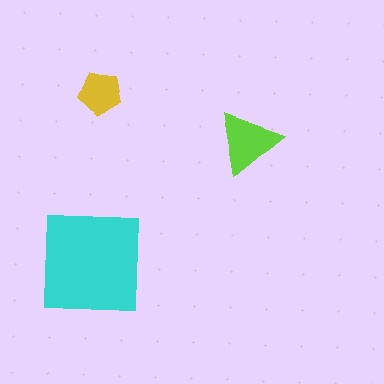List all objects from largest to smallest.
The cyan square, the lime triangle, the yellow pentagon.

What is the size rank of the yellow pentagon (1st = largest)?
3rd.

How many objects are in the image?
There are 3 objects in the image.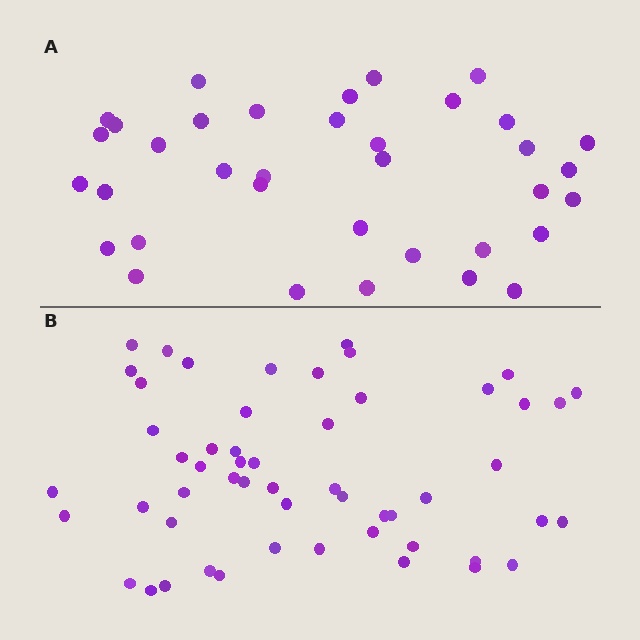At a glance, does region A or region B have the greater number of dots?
Region B (the bottom region) has more dots.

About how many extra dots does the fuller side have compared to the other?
Region B has approximately 20 more dots than region A.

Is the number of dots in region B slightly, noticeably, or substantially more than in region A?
Region B has substantially more. The ratio is roughly 1.5 to 1.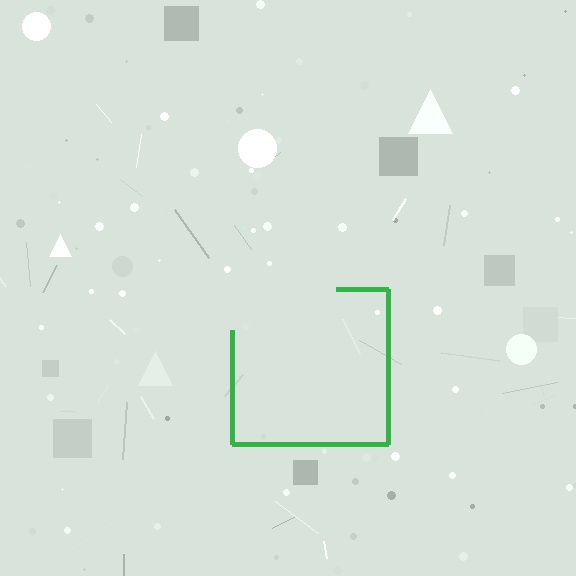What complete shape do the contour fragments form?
The contour fragments form a square.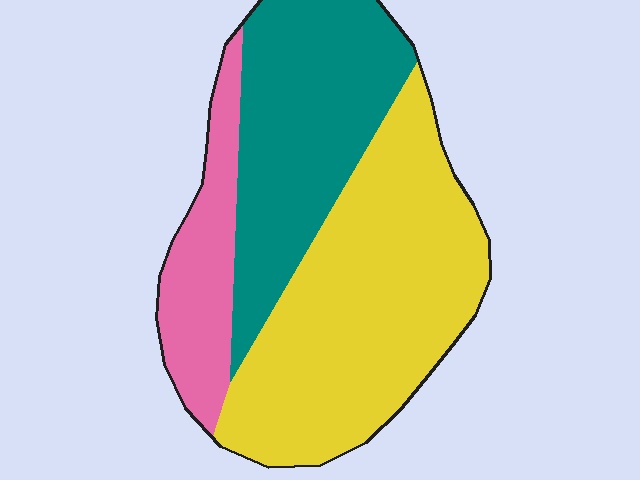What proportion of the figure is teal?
Teal covers 34% of the figure.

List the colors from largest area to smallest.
From largest to smallest: yellow, teal, pink.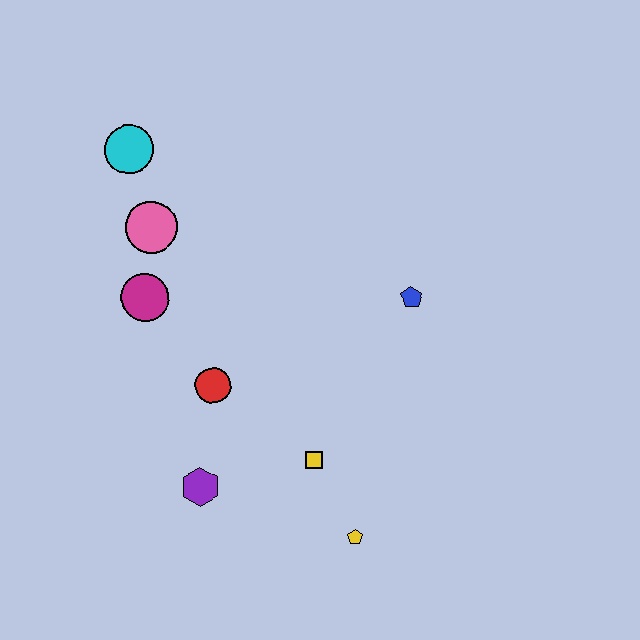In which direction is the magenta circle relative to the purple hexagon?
The magenta circle is above the purple hexagon.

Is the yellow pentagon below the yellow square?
Yes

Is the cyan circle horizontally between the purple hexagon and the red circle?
No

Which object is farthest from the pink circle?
The yellow pentagon is farthest from the pink circle.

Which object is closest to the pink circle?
The magenta circle is closest to the pink circle.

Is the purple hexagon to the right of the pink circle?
Yes